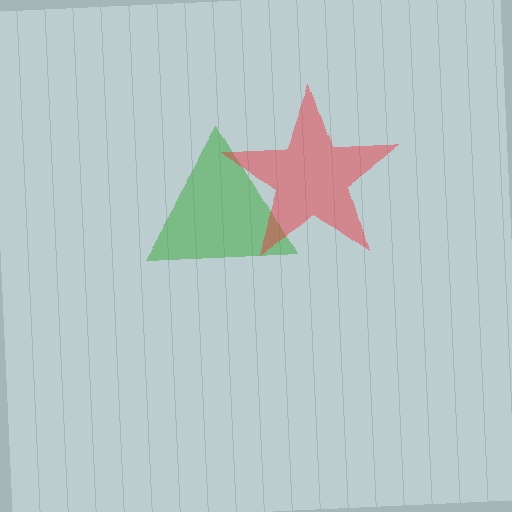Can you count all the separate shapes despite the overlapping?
Yes, there are 2 separate shapes.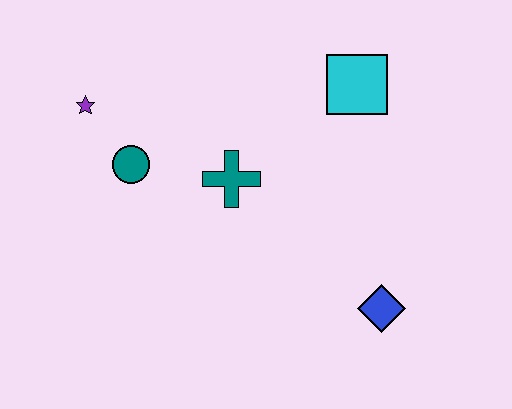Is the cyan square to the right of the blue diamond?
No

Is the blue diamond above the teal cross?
No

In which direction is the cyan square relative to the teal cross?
The cyan square is to the right of the teal cross.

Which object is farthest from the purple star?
The blue diamond is farthest from the purple star.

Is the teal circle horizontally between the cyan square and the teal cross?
No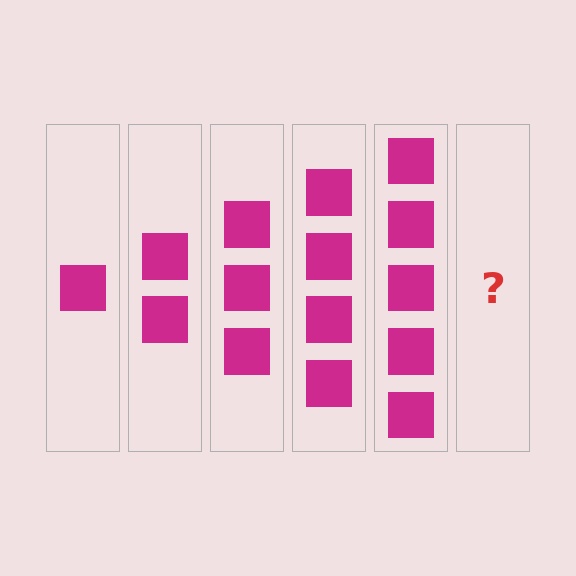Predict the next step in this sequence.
The next step is 6 squares.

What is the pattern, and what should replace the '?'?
The pattern is that each step adds one more square. The '?' should be 6 squares.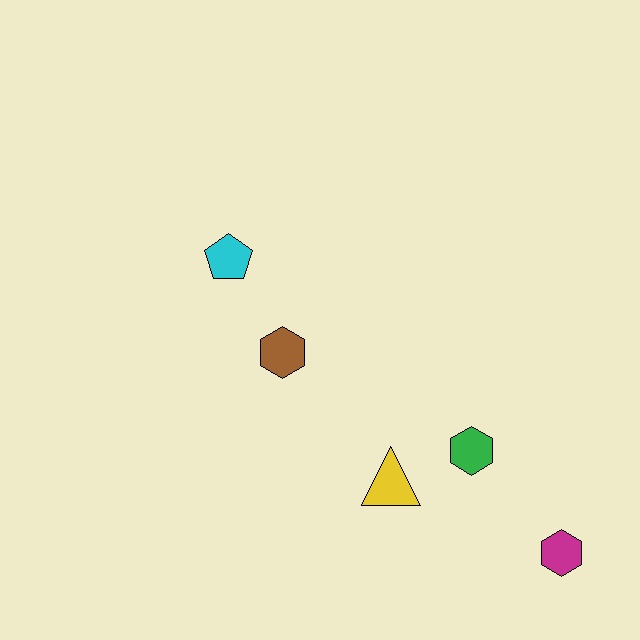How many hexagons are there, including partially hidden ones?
There are 3 hexagons.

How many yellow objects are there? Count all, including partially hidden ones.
There is 1 yellow object.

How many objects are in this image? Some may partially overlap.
There are 5 objects.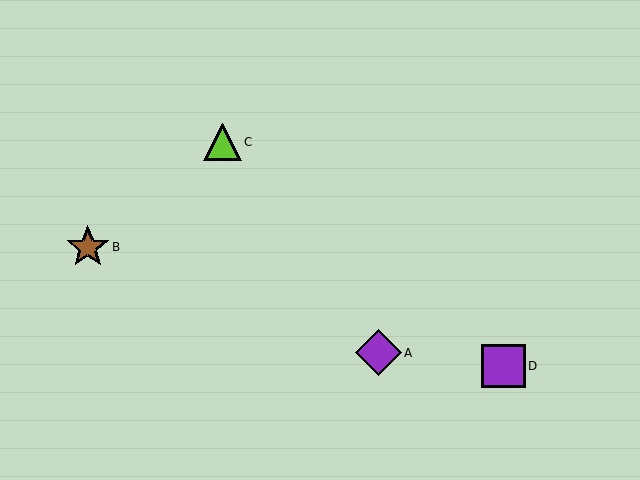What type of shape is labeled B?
Shape B is a brown star.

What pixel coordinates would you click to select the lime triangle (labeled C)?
Click at (222, 142) to select the lime triangle C.